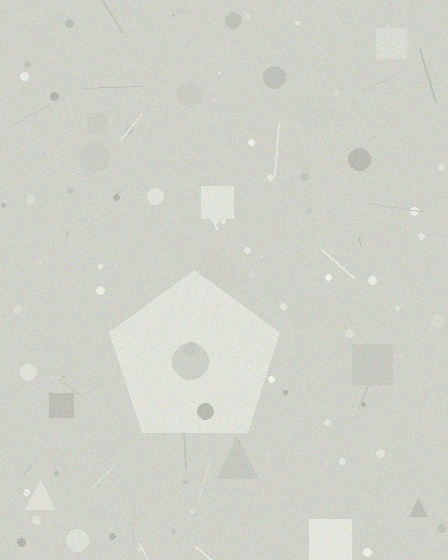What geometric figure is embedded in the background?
A pentagon is embedded in the background.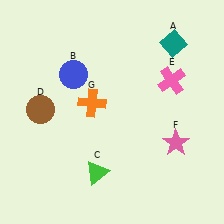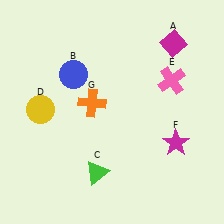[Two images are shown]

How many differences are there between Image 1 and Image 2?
There are 3 differences between the two images.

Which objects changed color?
A changed from teal to magenta. D changed from brown to yellow. F changed from pink to magenta.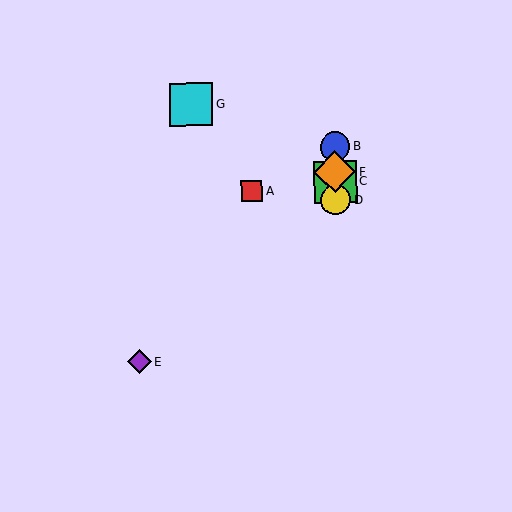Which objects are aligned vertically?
Objects B, C, D, F are aligned vertically.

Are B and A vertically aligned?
No, B is at x≈335 and A is at x≈252.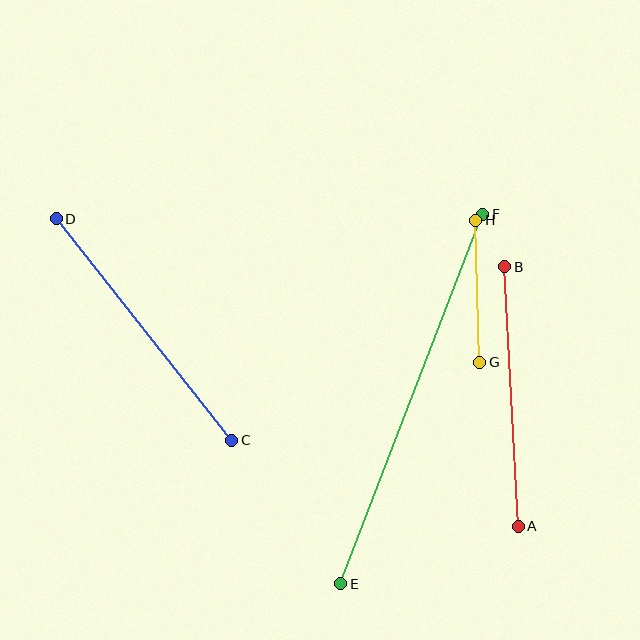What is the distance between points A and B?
The distance is approximately 260 pixels.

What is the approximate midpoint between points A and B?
The midpoint is at approximately (512, 396) pixels.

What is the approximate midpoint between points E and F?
The midpoint is at approximately (412, 399) pixels.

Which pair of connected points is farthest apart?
Points E and F are farthest apart.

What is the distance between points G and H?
The distance is approximately 142 pixels.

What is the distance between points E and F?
The distance is approximately 396 pixels.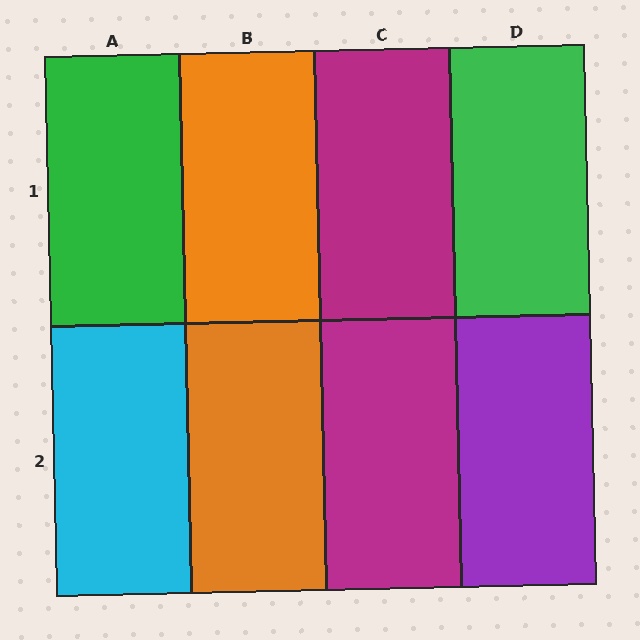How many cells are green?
2 cells are green.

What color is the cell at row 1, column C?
Magenta.